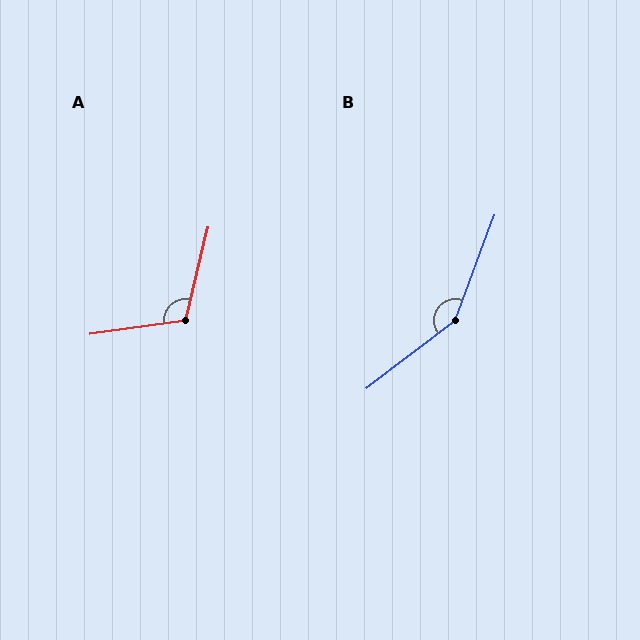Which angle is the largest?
B, at approximately 148 degrees.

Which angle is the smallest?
A, at approximately 111 degrees.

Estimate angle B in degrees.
Approximately 148 degrees.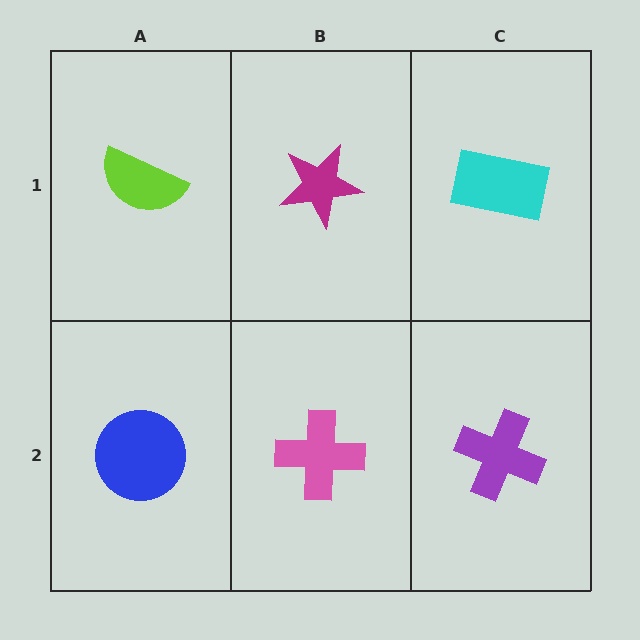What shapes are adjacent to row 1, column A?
A blue circle (row 2, column A), a magenta star (row 1, column B).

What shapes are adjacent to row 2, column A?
A lime semicircle (row 1, column A), a pink cross (row 2, column B).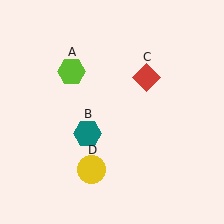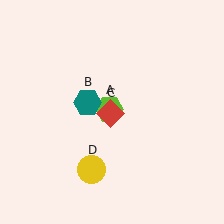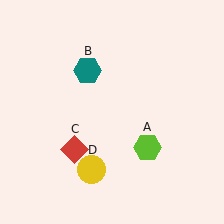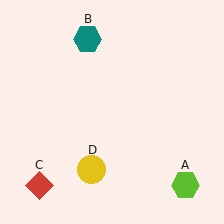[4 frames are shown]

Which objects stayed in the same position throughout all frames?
Yellow circle (object D) remained stationary.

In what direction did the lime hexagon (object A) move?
The lime hexagon (object A) moved down and to the right.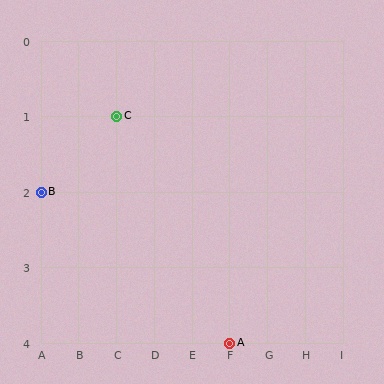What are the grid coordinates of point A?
Point A is at grid coordinates (F, 4).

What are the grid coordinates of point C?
Point C is at grid coordinates (C, 1).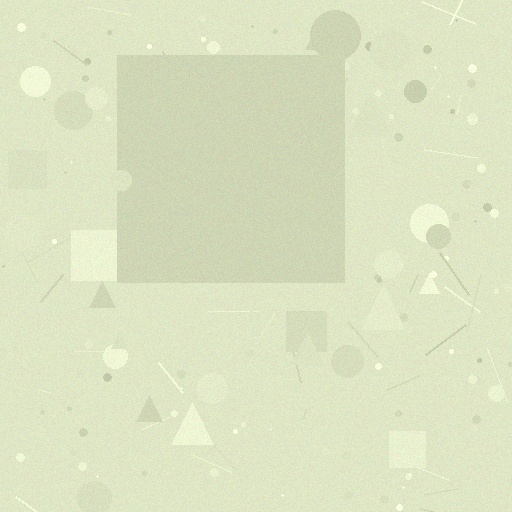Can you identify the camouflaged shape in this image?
The camouflaged shape is a square.